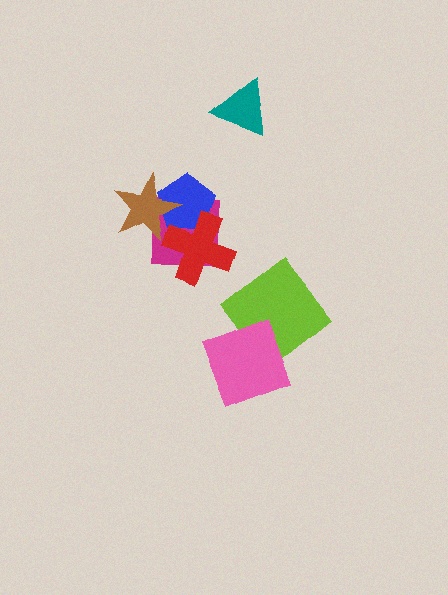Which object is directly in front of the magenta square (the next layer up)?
The blue pentagon is directly in front of the magenta square.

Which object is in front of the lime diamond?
The pink diamond is in front of the lime diamond.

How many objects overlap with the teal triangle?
0 objects overlap with the teal triangle.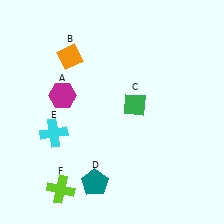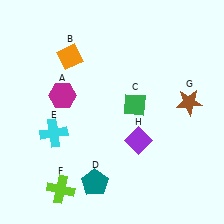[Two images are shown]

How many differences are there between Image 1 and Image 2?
There are 2 differences between the two images.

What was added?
A brown star (G), a purple diamond (H) were added in Image 2.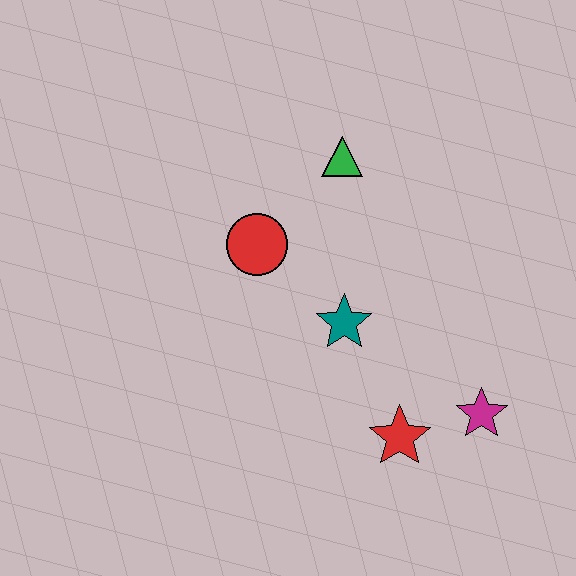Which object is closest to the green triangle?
The red circle is closest to the green triangle.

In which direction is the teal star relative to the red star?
The teal star is above the red star.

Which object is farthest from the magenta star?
The green triangle is farthest from the magenta star.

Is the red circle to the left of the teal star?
Yes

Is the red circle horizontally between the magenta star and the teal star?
No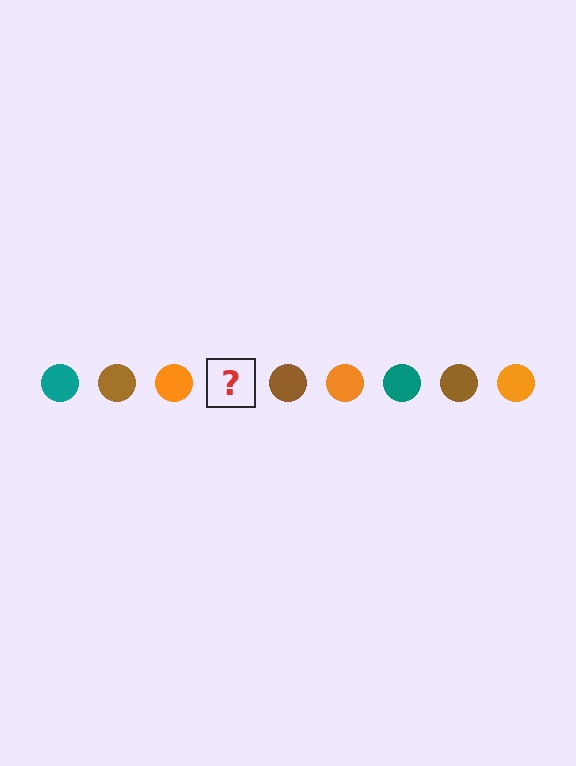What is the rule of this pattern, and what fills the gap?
The rule is that the pattern cycles through teal, brown, orange circles. The gap should be filled with a teal circle.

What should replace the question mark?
The question mark should be replaced with a teal circle.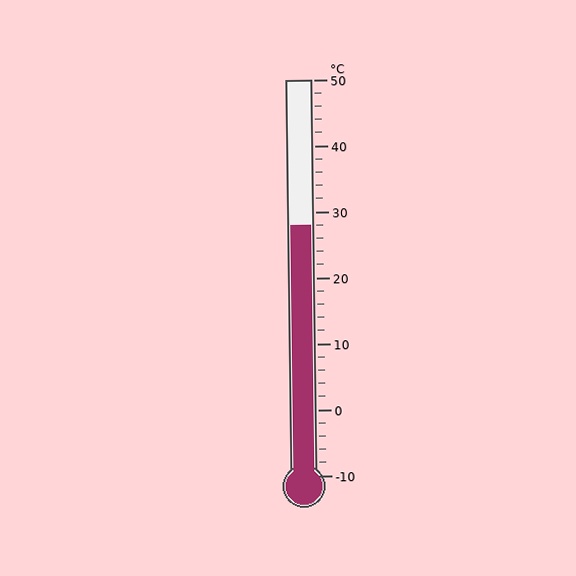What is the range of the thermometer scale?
The thermometer scale ranges from -10°C to 50°C.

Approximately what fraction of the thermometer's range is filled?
The thermometer is filled to approximately 65% of its range.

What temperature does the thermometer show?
The thermometer shows approximately 28°C.